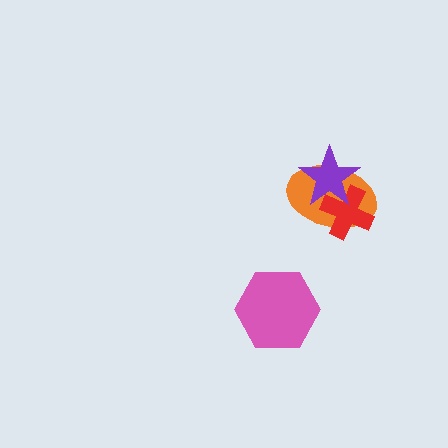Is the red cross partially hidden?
Yes, it is partially covered by another shape.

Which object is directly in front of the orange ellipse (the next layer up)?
The red cross is directly in front of the orange ellipse.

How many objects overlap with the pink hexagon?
0 objects overlap with the pink hexagon.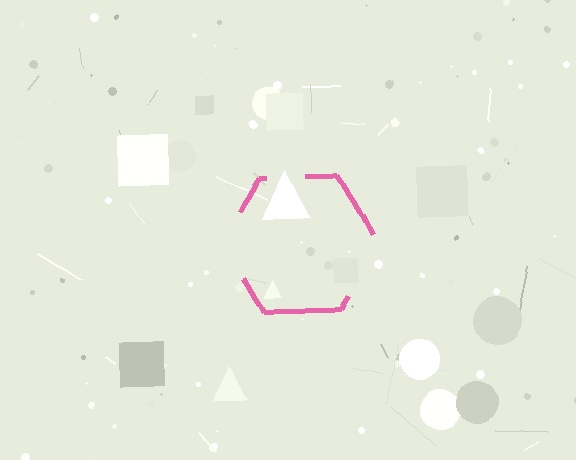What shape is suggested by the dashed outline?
The dashed outline suggests a hexagon.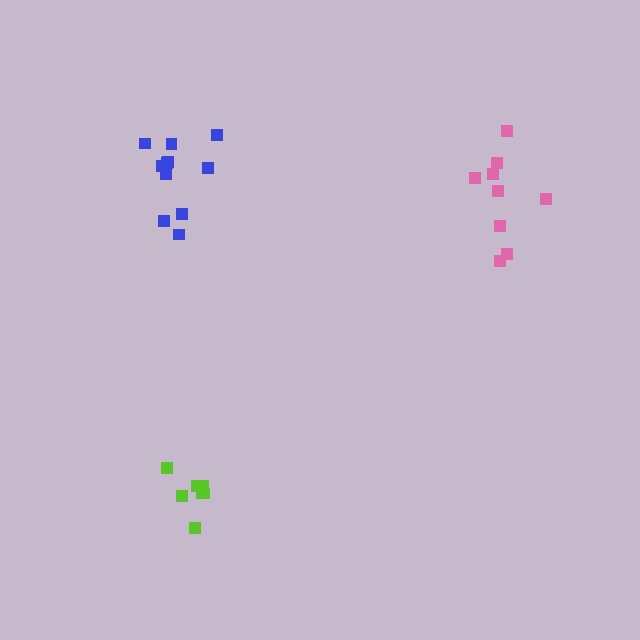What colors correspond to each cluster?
The clusters are colored: blue, pink, lime.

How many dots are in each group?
Group 1: 11 dots, Group 2: 9 dots, Group 3: 7 dots (27 total).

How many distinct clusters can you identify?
There are 3 distinct clusters.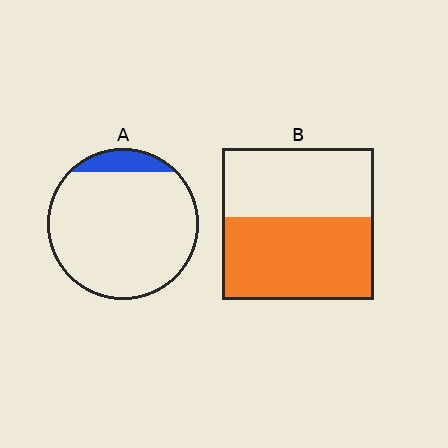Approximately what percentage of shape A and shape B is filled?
A is approximately 10% and B is approximately 55%.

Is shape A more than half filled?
No.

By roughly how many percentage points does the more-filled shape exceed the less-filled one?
By roughly 45 percentage points (B over A).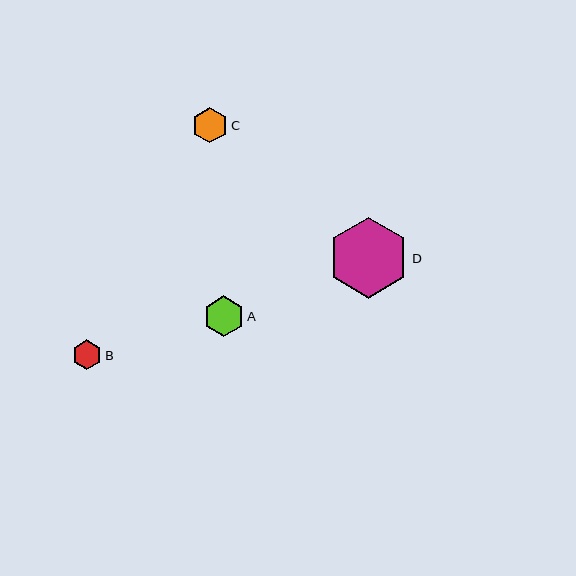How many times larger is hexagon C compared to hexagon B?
Hexagon C is approximately 1.2 times the size of hexagon B.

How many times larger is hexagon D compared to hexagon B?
Hexagon D is approximately 2.7 times the size of hexagon B.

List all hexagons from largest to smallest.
From largest to smallest: D, A, C, B.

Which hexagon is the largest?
Hexagon D is the largest with a size of approximately 81 pixels.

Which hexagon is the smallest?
Hexagon B is the smallest with a size of approximately 30 pixels.